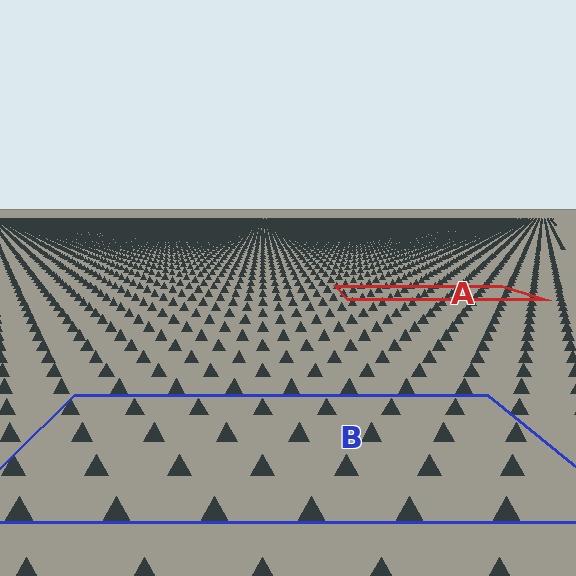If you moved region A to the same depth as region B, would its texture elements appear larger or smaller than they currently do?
They would appear larger. At a closer depth, the same texture elements are projected at a bigger on-screen size.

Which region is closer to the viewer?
Region B is closer. The texture elements there are larger and more spread out.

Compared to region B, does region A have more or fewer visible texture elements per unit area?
Region A has more texture elements per unit area — they are packed more densely because it is farther away.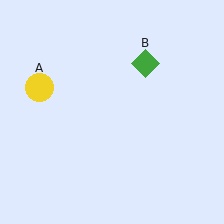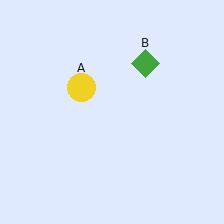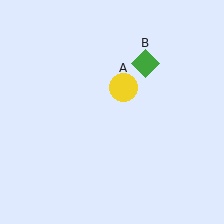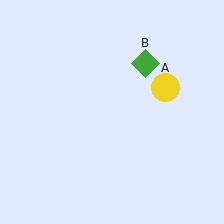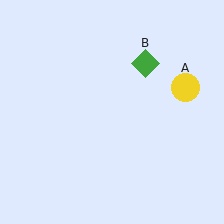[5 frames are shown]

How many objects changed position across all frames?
1 object changed position: yellow circle (object A).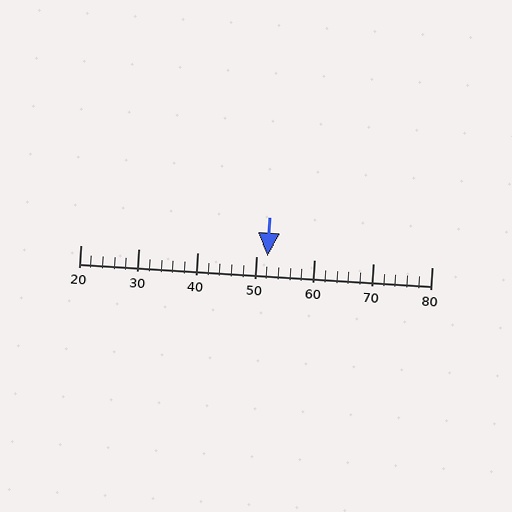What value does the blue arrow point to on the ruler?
The blue arrow points to approximately 52.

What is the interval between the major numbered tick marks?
The major tick marks are spaced 10 units apart.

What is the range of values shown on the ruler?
The ruler shows values from 20 to 80.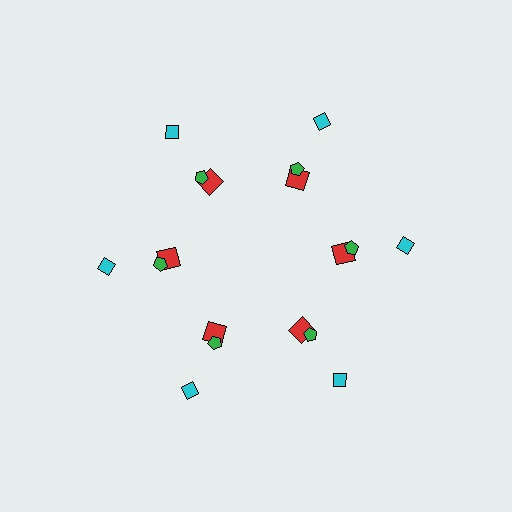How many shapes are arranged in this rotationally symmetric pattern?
There are 18 shapes, arranged in 6 groups of 3.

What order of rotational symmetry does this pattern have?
This pattern has 6-fold rotational symmetry.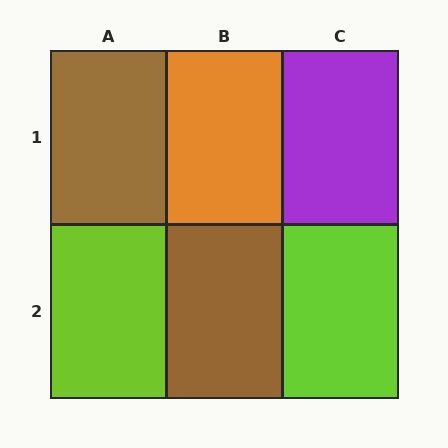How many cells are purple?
1 cell is purple.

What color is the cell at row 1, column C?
Purple.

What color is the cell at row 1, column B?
Orange.